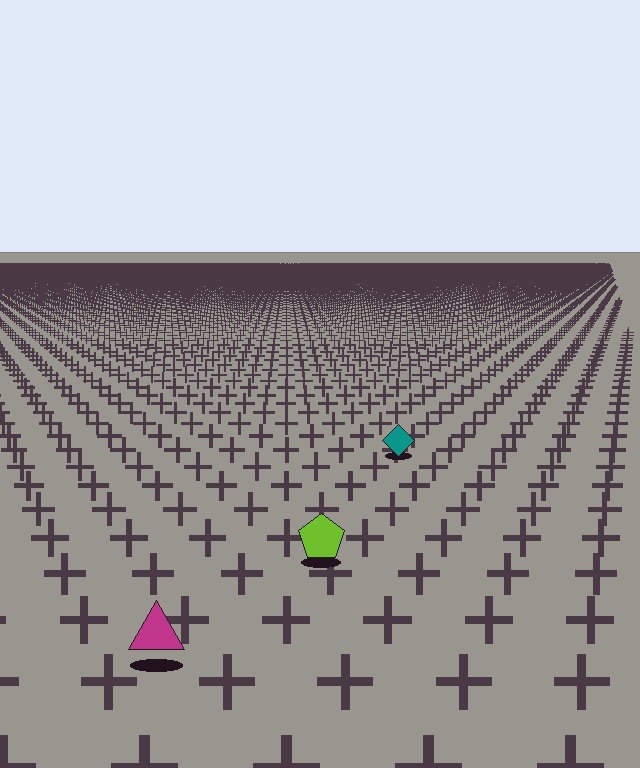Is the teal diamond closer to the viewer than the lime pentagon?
No. The lime pentagon is closer — you can tell from the texture gradient: the ground texture is coarser near it.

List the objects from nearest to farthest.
From nearest to farthest: the magenta triangle, the lime pentagon, the teal diamond.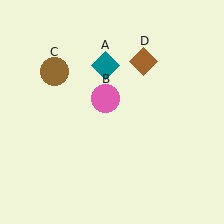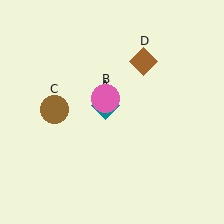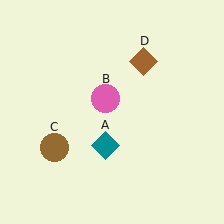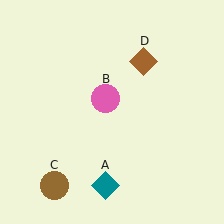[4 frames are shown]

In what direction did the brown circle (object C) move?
The brown circle (object C) moved down.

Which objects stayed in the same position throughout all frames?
Pink circle (object B) and brown diamond (object D) remained stationary.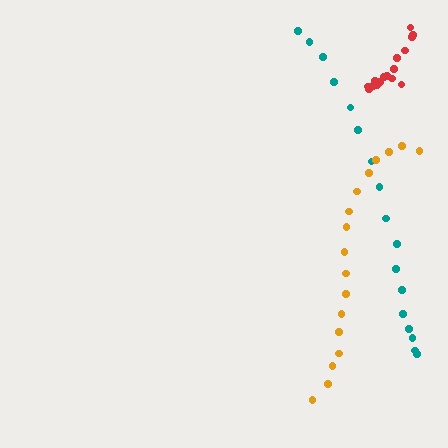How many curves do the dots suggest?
There are 3 distinct paths.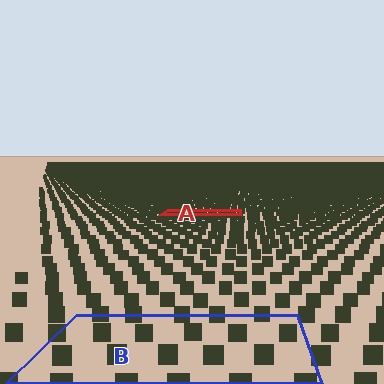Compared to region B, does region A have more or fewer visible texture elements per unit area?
Region A has more texture elements per unit area — they are packed more densely because it is farther away.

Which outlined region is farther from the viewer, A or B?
Region A is farther from the viewer — the texture elements inside it appear smaller and more densely packed.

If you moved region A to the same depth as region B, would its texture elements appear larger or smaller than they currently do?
They would appear larger. At a closer depth, the same texture elements are projected at a bigger on-screen size.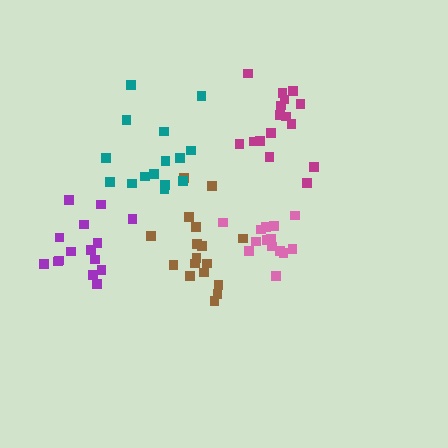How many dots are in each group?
Group 1: 14 dots, Group 2: 17 dots, Group 3: 15 dots, Group 4: 16 dots, Group 5: 15 dots (77 total).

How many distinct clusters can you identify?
There are 5 distinct clusters.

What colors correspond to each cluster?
The clusters are colored: pink, brown, teal, magenta, purple.